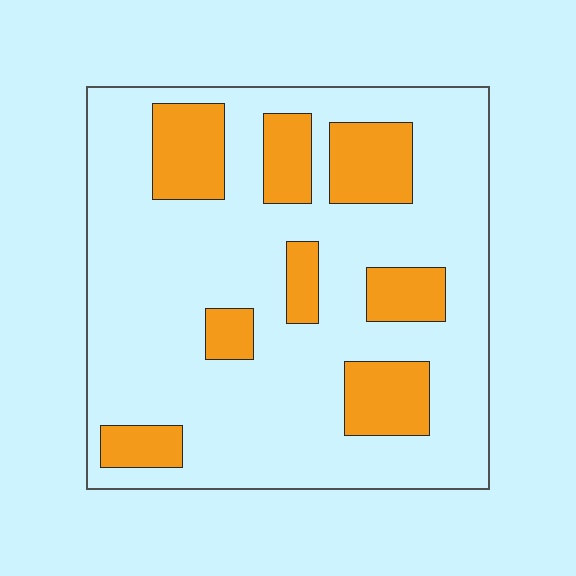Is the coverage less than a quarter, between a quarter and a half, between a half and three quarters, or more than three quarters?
Less than a quarter.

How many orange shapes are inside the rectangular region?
8.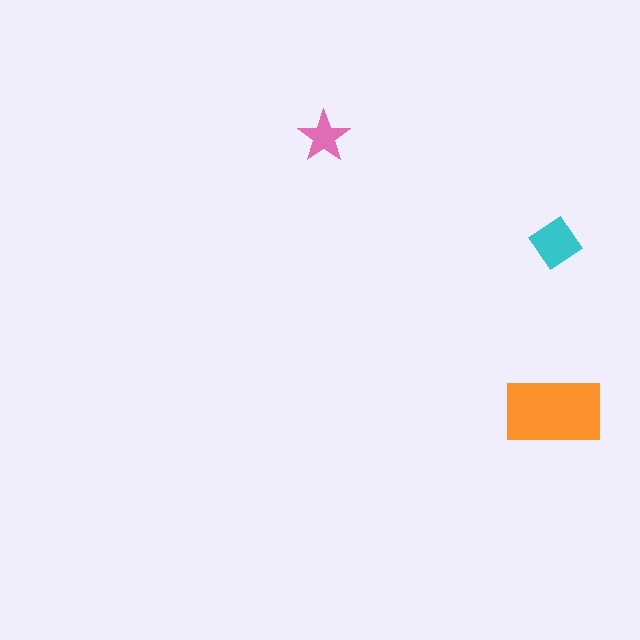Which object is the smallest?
The pink star.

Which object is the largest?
The orange rectangle.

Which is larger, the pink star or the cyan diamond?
The cyan diamond.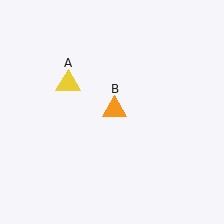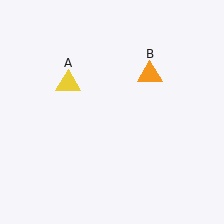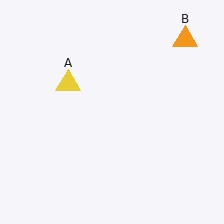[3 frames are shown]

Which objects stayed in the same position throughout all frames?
Yellow triangle (object A) remained stationary.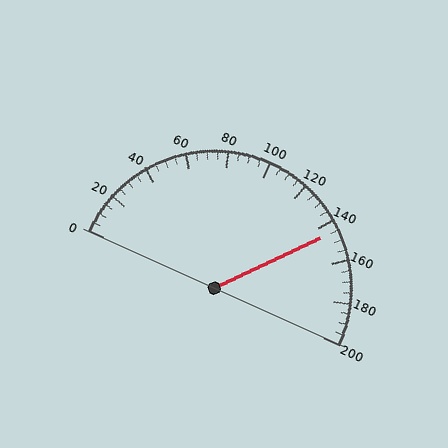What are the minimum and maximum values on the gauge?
The gauge ranges from 0 to 200.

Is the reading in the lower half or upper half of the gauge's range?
The reading is in the upper half of the range (0 to 200).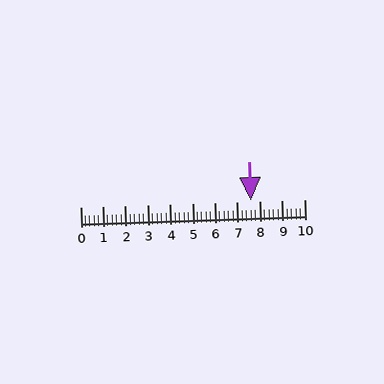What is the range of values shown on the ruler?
The ruler shows values from 0 to 10.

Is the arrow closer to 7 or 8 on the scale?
The arrow is closer to 8.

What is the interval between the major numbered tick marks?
The major tick marks are spaced 1 units apart.